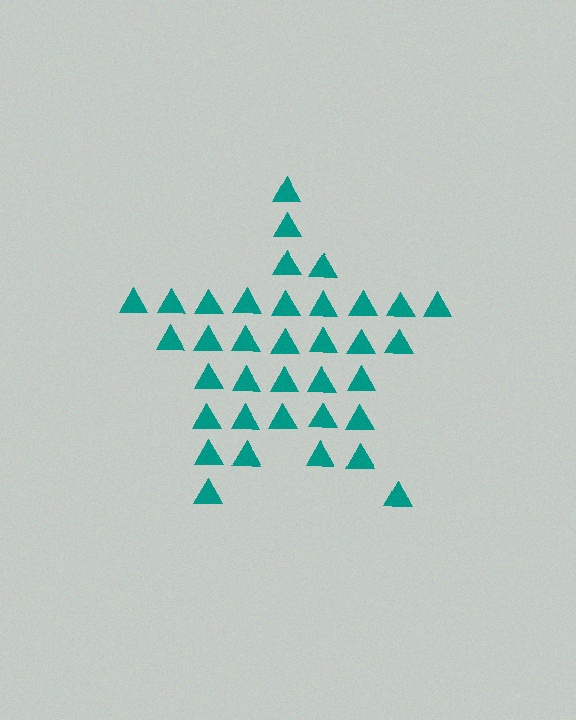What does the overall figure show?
The overall figure shows a star.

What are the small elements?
The small elements are triangles.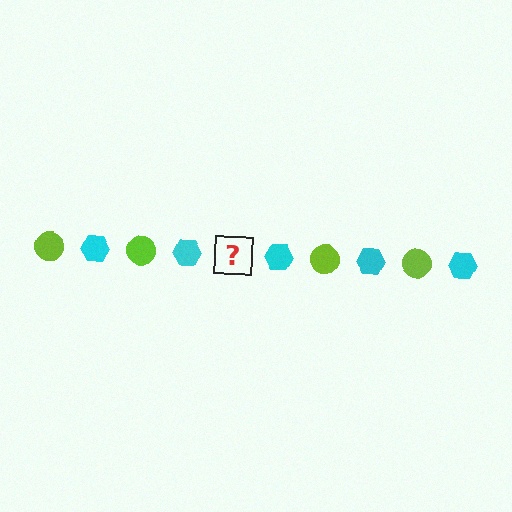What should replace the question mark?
The question mark should be replaced with a lime circle.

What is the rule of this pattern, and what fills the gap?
The rule is that the pattern alternates between lime circle and cyan hexagon. The gap should be filled with a lime circle.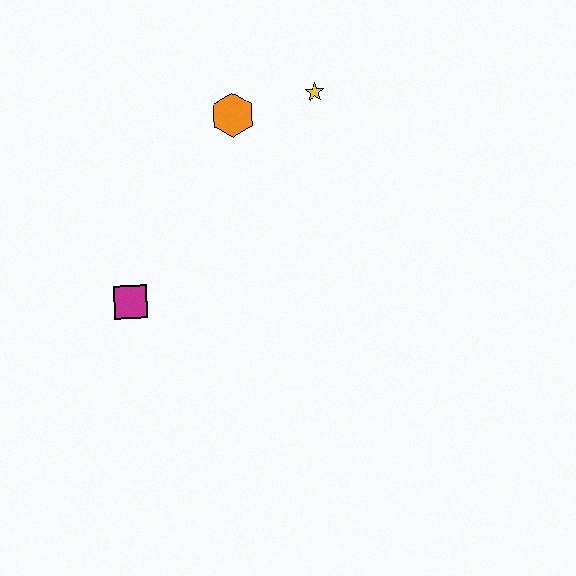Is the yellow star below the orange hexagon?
No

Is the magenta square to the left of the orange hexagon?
Yes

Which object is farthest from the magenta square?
The yellow star is farthest from the magenta square.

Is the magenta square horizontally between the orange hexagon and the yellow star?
No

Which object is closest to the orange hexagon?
The yellow star is closest to the orange hexagon.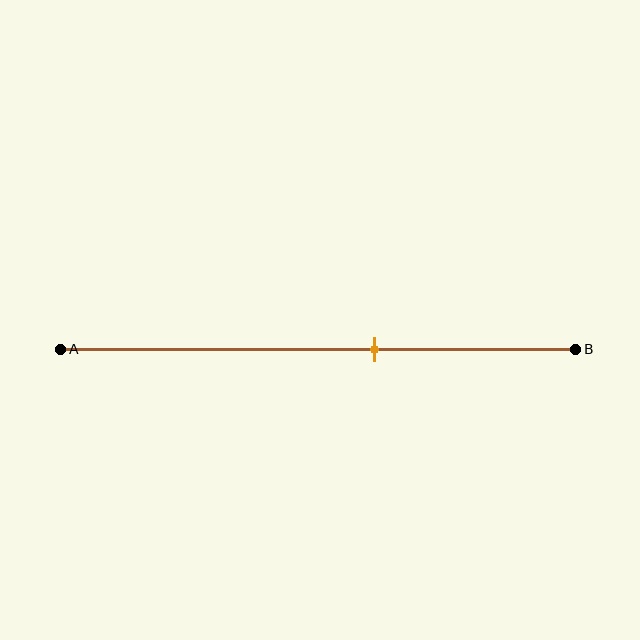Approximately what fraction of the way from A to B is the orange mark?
The orange mark is approximately 60% of the way from A to B.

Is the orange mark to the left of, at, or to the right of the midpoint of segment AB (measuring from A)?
The orange mark is to the right of the midpoint of segment AB.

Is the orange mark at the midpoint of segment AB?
No, the mark is at about 60% from A, not at the 50% midpoint.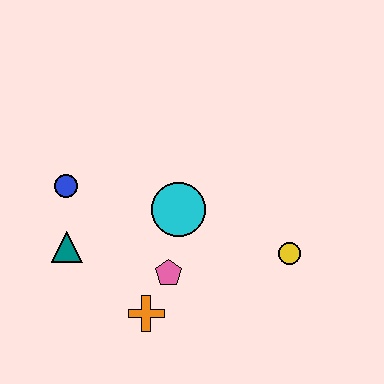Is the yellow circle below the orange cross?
No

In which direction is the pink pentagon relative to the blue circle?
The pink pentagon is to the right of the blue circle.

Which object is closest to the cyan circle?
The pink pentagon is closest to the cyan circle.